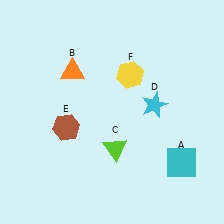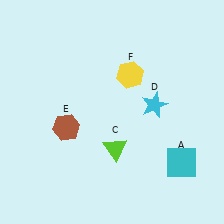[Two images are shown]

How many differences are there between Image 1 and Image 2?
There is 1 difference between the two images.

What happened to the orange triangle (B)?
The orange triangle (B) was removed in Image 2. It was in the top-left area of Image 1.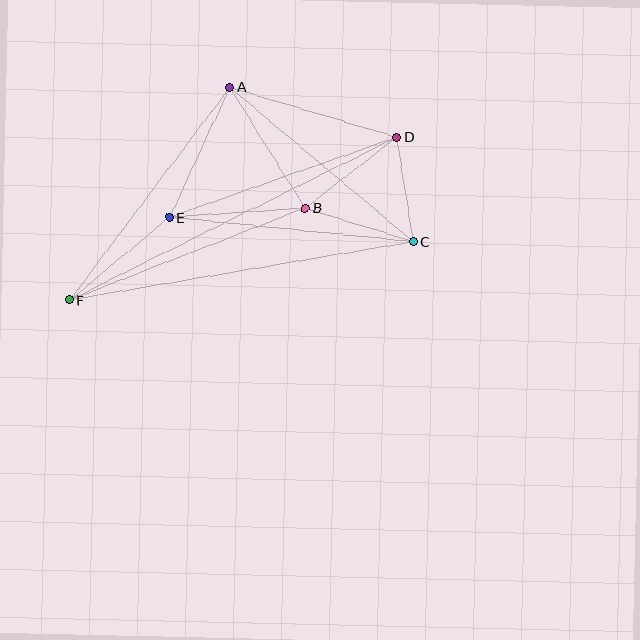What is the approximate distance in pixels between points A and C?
The distance between A and C is approximately 240 pixels.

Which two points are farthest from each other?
Points D and F are farthest from each other.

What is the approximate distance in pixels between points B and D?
The distance between B and D is approximately 116 pixels.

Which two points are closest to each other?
Points C and D are closest to each other.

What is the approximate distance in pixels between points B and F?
The distance between B and F is approximately 253 pixels.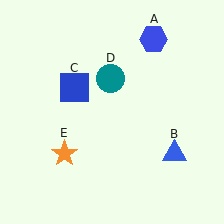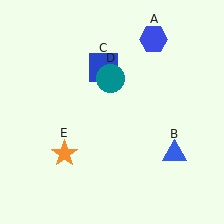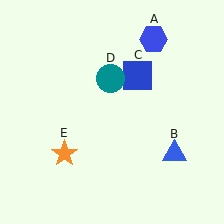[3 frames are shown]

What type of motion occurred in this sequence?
The blue square (object C) rotated clockwise around the center of the scene.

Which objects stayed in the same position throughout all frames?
Blue hexagon (object A) and blue triangle (object B) and teal circle (object D) and orange star (object E) remained stationary.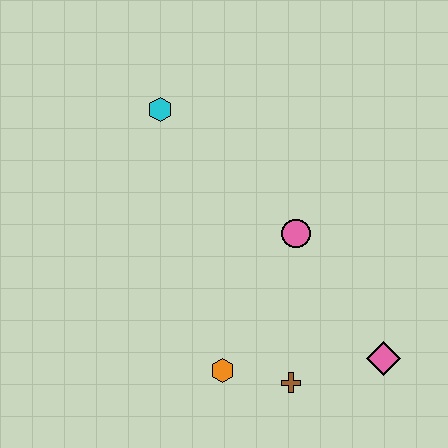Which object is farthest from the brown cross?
The cyan hexagon is farthest from the brown cross.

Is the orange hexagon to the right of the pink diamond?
No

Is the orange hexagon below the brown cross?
No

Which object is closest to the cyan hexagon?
The pink circle is closest to the cyan hexagon.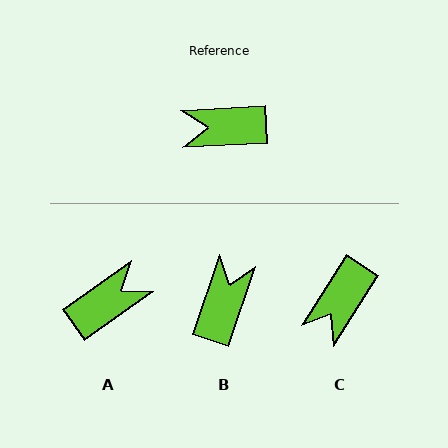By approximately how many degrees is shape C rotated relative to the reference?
Approximately 54 degrees counter-clockwise.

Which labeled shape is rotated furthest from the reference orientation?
A, about 148 degrees away.